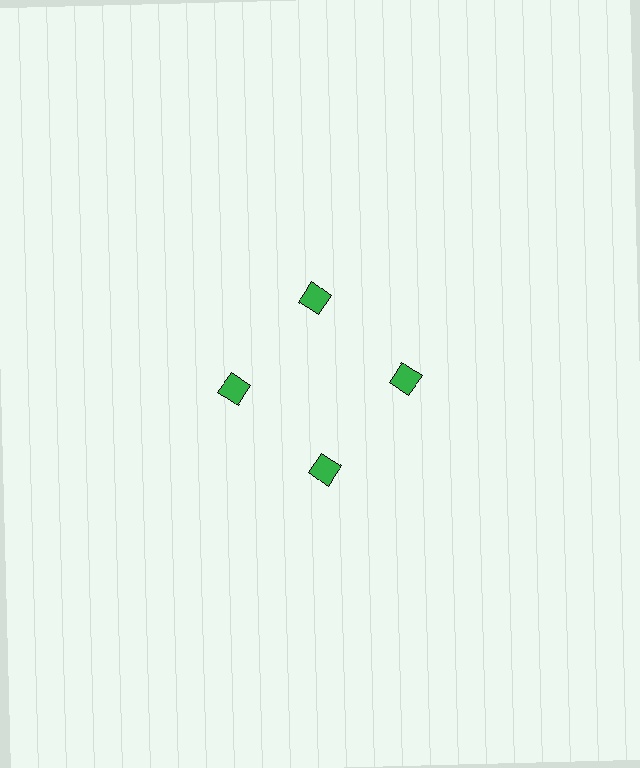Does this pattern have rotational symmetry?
Yes, this pattern has 4-fold rotational symmetry. It looks the same after rotating 90 degrees around the center.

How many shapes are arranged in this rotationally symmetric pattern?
There are 4 shapes, arranged in 4 groups of 1.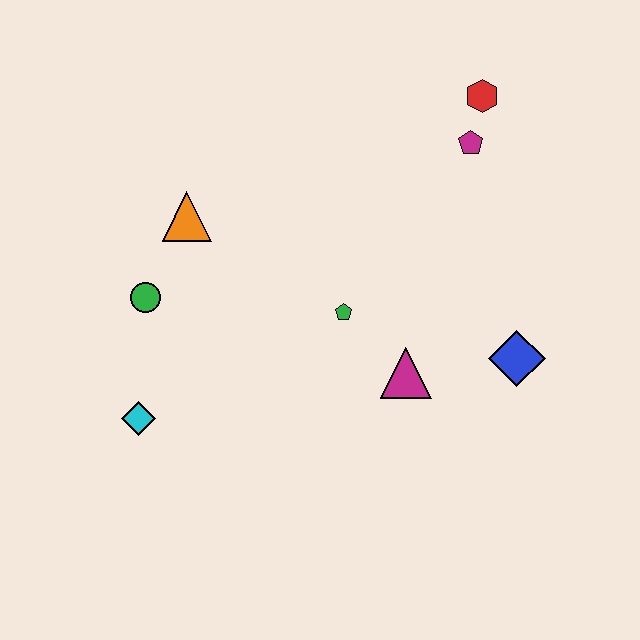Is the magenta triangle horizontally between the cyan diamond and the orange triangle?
No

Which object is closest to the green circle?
The orange triangle is closest to the green circle.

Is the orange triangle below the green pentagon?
No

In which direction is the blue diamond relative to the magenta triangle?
The blue diamond is to the right of the magenta triangle.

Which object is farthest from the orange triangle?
The blue diamond is farthest from the orange triangle.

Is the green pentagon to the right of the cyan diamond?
Yes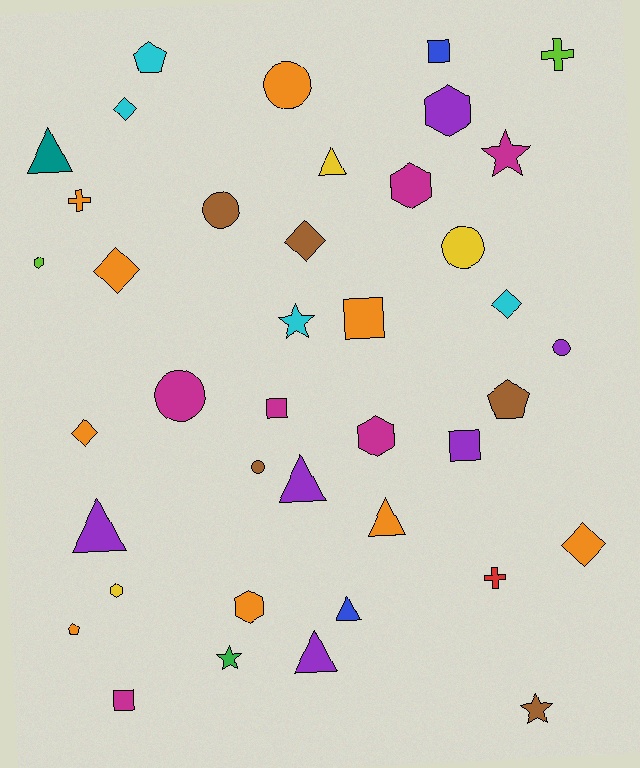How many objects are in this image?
There are 40 objects.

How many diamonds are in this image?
There are 6 diamonds.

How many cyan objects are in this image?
There are 4 cyan objects.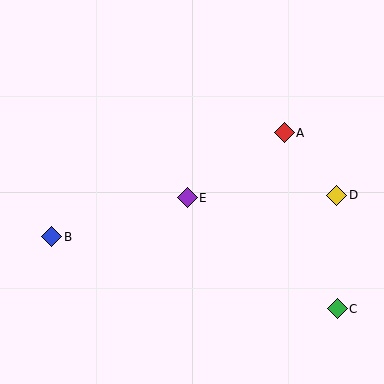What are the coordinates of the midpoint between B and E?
The midpoint between B and E is at (120, 217).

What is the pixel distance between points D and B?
The distance between D and B is 288 pixels.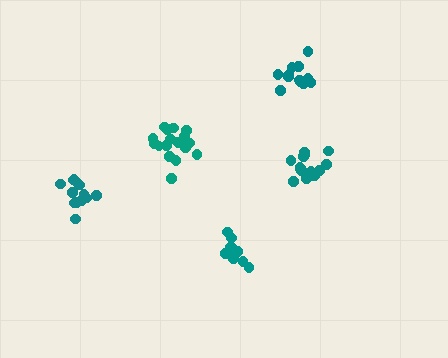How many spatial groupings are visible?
There are 5 spatial groupings.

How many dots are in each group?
Group 1: 17 dots, Group 2: 12 dots, Group 3: 14 dots, Group 4: 11 dots, Group 5: 16 dots (70 total).